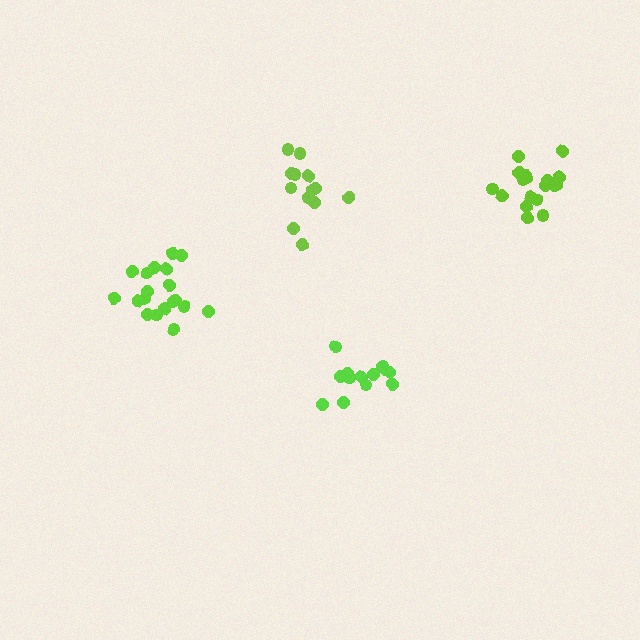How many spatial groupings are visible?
There are 4 spatial groupings.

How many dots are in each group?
Group 1: 19 dots, Group 2: 18 dots, Group 3: 13 dots, Group 4: 13 dots (63 total).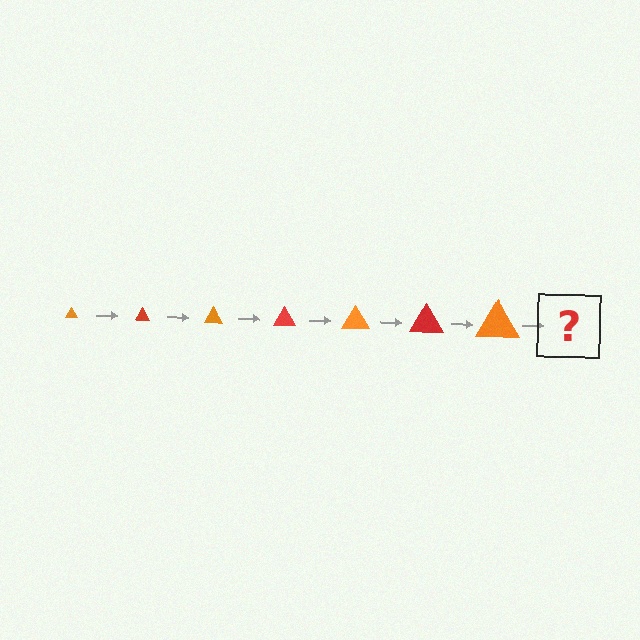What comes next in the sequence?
The next element should be a red triangle, larger than the previous one.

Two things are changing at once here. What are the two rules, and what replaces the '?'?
The two rules are that the triangle grows larger each step and the color cycles through orange and red. The '?' should be a red triangle, larger than the previous one.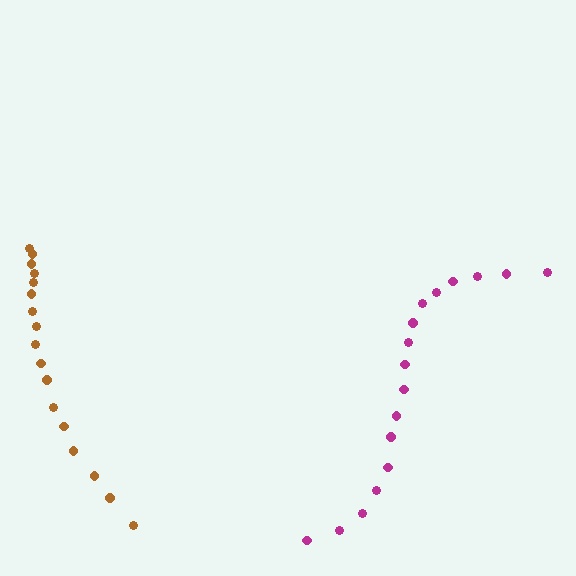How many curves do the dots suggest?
There are 2 distinct paths.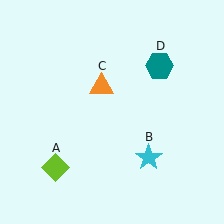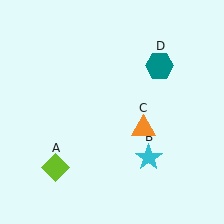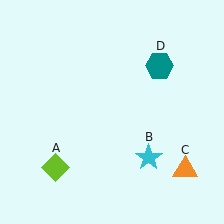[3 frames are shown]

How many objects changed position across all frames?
1 object changed position: orange triangle (object C).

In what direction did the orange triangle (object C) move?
The orange triangle (object C) moved down and to the right.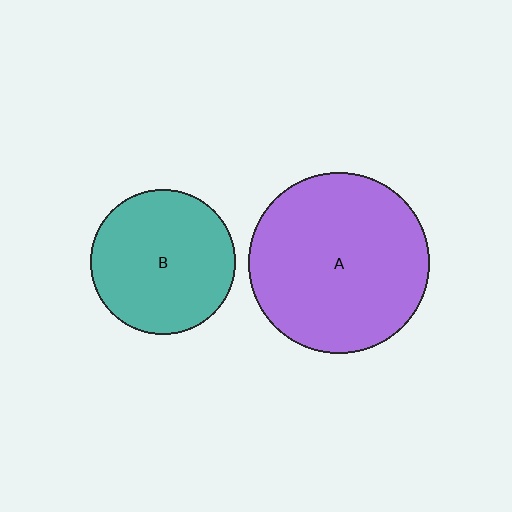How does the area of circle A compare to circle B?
Approximately 1.6 times.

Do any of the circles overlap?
No, none of the circles overlap.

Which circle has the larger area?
Circle A (purple).